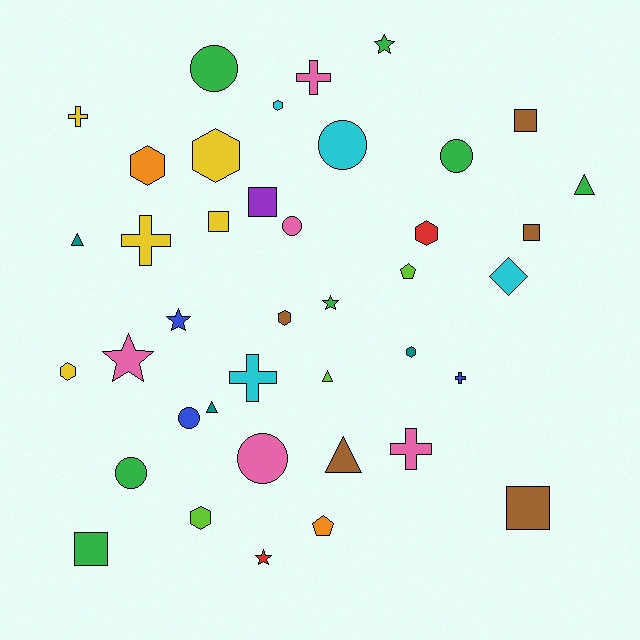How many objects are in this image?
There are 40 objects.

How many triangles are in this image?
There are 5 triangles.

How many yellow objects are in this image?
There are 5 yellow objects.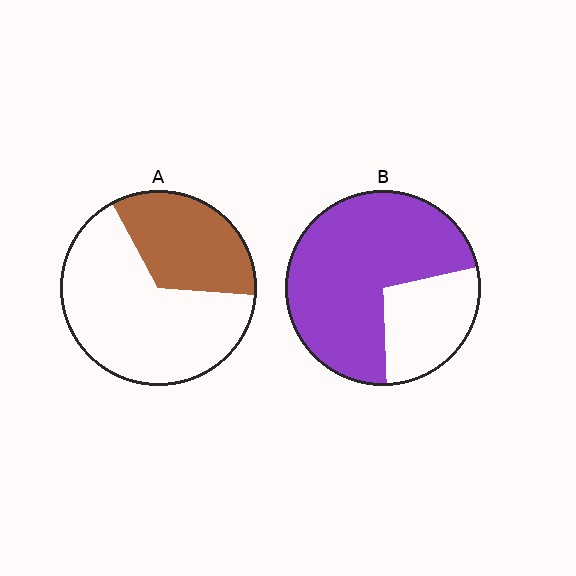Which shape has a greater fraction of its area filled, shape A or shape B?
Shape B.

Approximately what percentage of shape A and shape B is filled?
A is approximately 35% and B is approximately 70%.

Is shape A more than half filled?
No.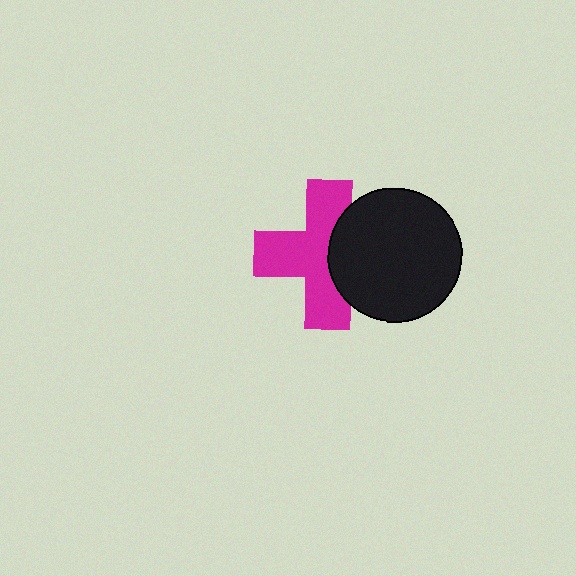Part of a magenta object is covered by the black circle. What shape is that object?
It is a cross.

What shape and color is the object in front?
The object in front is a black circle.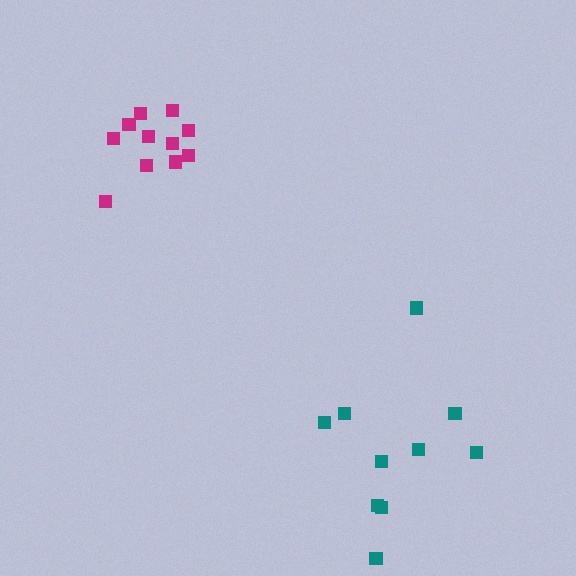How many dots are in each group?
Group 1: 11 dots, Group 2: 10 dots (21 total).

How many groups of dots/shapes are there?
There are 2 groups.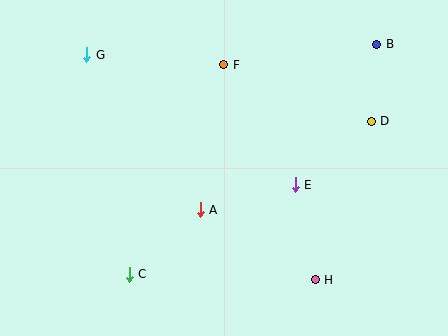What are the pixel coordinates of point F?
Point F is at (224, 65).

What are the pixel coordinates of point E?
Point E is at (295, 185).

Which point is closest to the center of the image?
Point A at (200, 210) is closest to the center.